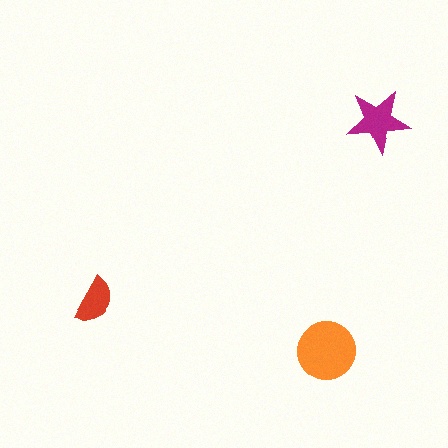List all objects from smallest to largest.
The red semicircle, the magenta star, the orange circle.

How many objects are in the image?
There are 3 objects in the image.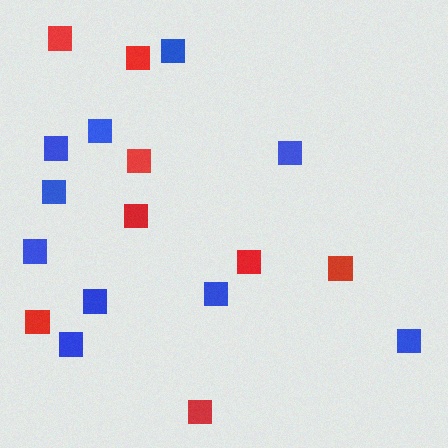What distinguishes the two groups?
There are 2 groups: one group of red squares (8) and one group of blue squares (10).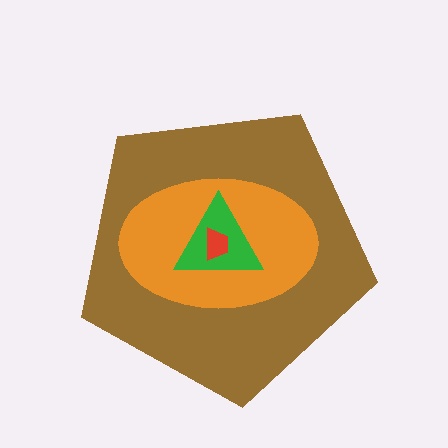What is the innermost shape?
The red trapezoid.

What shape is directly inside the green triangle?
The red trapezoid.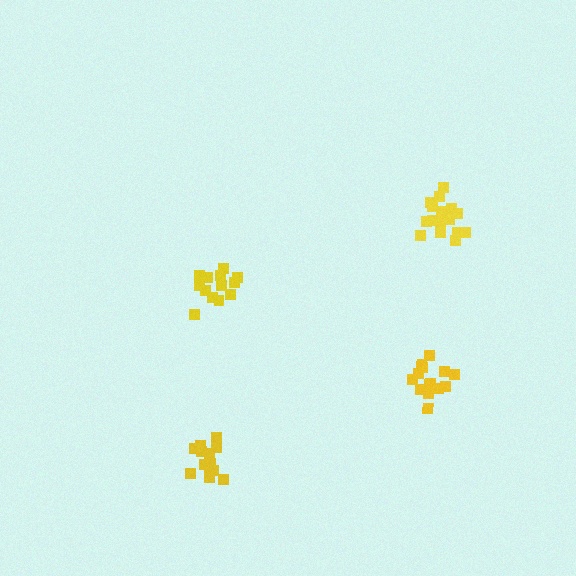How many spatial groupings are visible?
There are 4 spatial groupings.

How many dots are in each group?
Group 1: 15 dots, Group 2: 13 dots, Group 3: 14 dots, Group 4: 17 dots (59 total).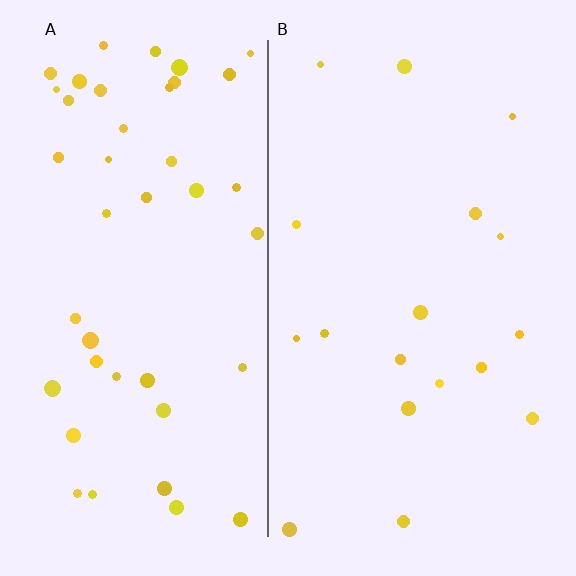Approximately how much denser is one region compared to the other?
Approximately 2.4× — region A over region B.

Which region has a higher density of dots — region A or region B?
A (the left).